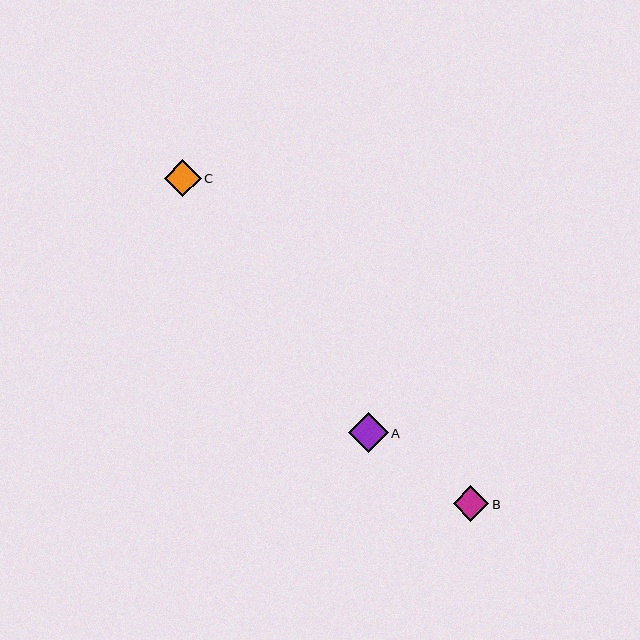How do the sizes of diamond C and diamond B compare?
Diamond C and diamond B are approximately the same size.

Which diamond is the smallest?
Diamond B is the smallest with a size of approximately 35 pixels.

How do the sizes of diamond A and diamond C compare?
Diamond A and diamond C are approximately the same size.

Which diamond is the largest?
Diamond A is the largest with a size of approximately 40 pixels.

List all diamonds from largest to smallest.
From largest to smallest: A, C, B.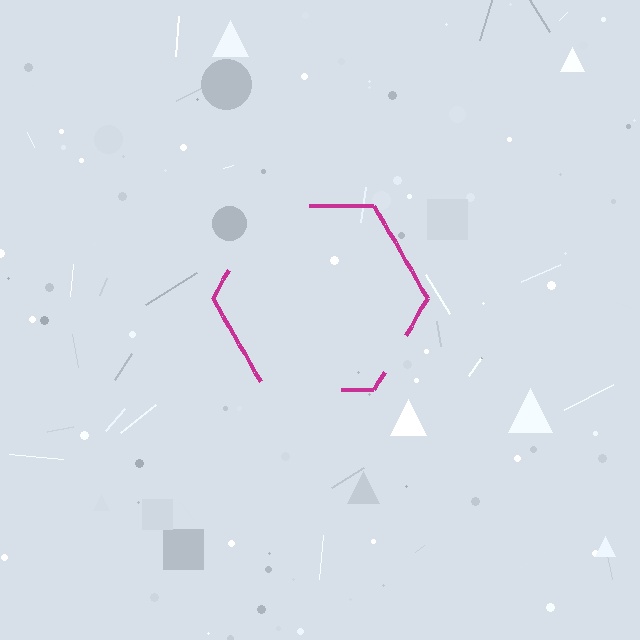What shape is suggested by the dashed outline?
The dashed outline suggests a hexagon.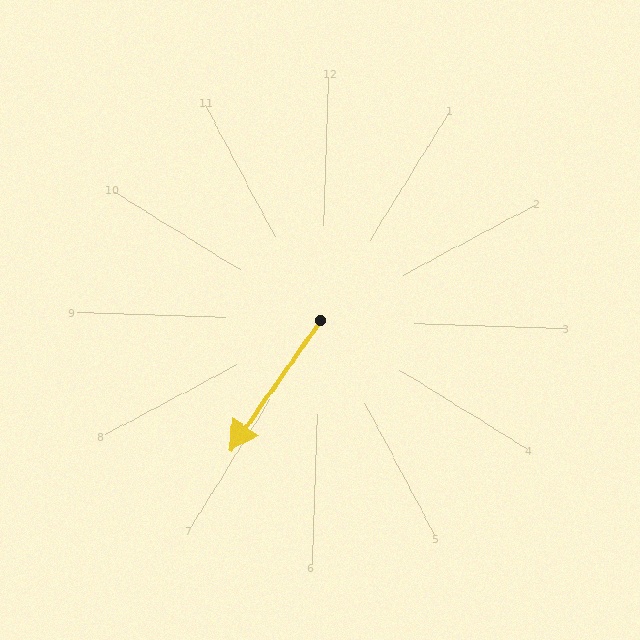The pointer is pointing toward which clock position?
Roughly 7 o'clock.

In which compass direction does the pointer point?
Southwest.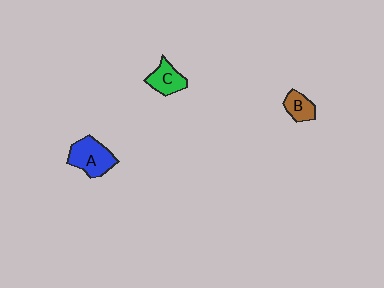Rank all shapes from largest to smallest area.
From largest to smallest: A (blue), C (green), B (brown).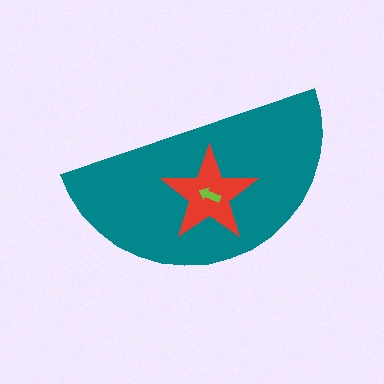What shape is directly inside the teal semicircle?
The red star.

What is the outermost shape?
The teal semicircle.